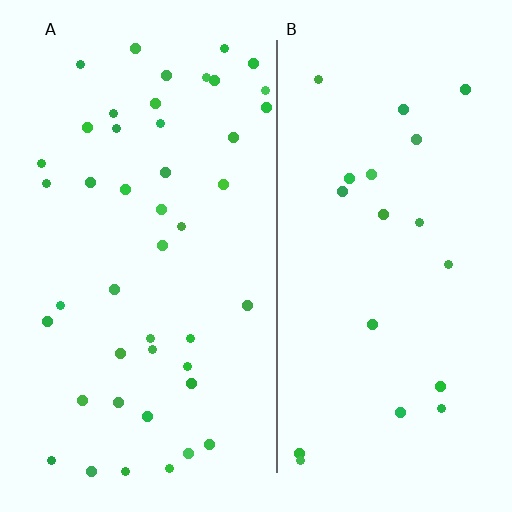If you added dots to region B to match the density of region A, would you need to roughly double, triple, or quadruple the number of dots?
Approximately double.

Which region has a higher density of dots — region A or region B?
A (the left).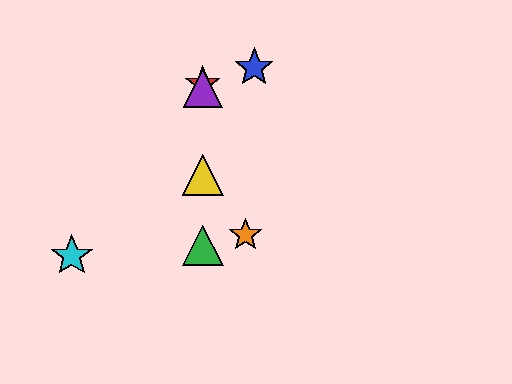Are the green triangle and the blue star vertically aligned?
No, the green triangle is at x≈203 and the blue star is at x≈254.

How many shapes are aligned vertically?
4 shapes (the red star, the green triangle, the yellow triangle, the purple triangle) are aligned vertically.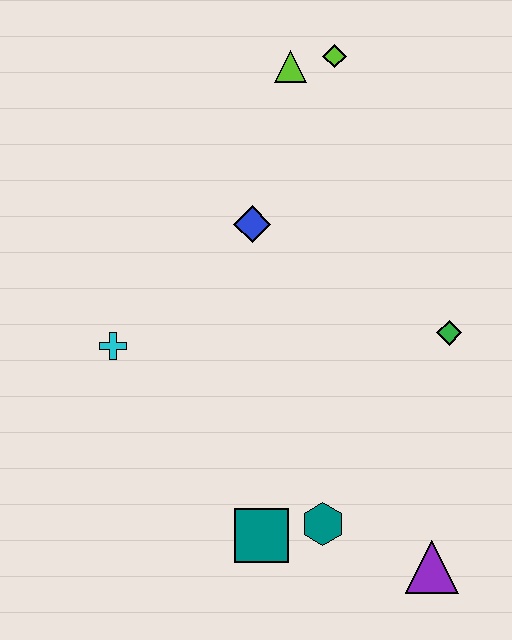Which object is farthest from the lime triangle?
The purple triangle is farthest from the lime triangle.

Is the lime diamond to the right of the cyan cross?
Yes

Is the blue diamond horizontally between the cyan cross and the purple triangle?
Yes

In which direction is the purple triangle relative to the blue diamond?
The purple triangle is below the blue diamond.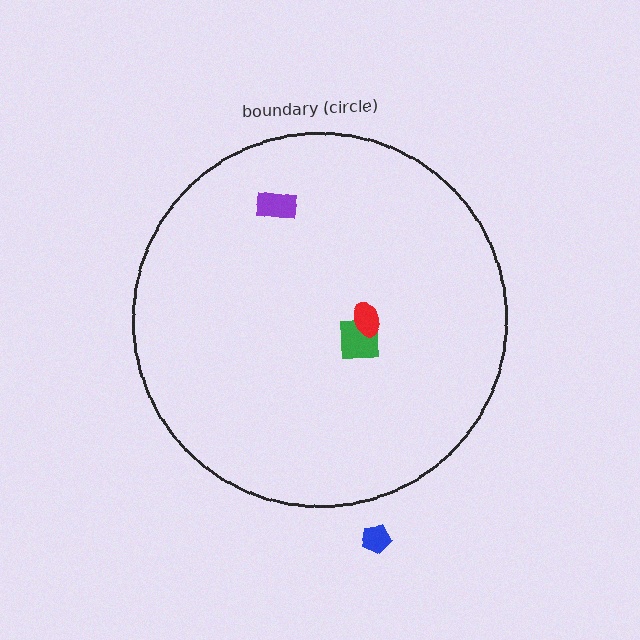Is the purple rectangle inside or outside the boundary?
Inside.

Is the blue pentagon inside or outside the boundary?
Outside.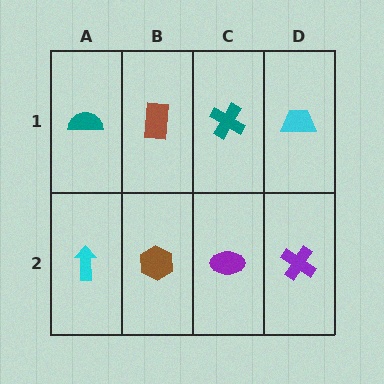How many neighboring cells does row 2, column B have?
3.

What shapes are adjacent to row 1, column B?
A brown hexagon (row 2, column B), a teal semicircle (row 1, column A), a teal cross (row 1, column C).